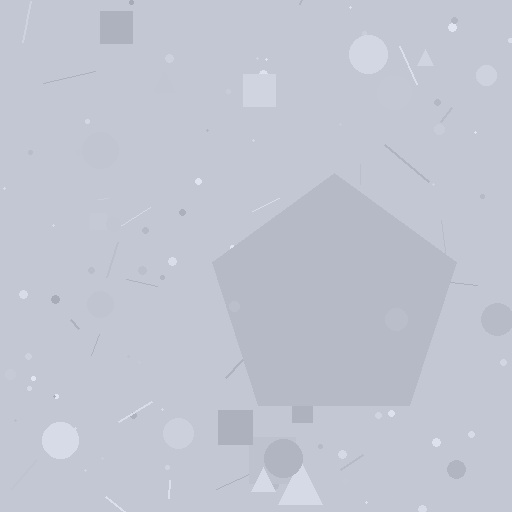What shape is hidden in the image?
A pentagon is hidden in the image.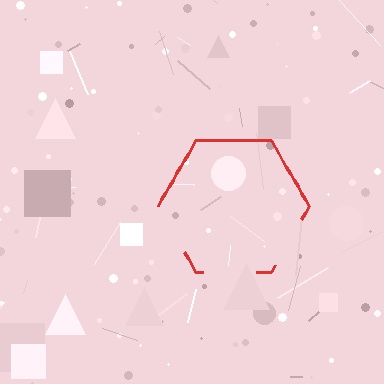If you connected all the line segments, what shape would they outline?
They would outline a hexagon.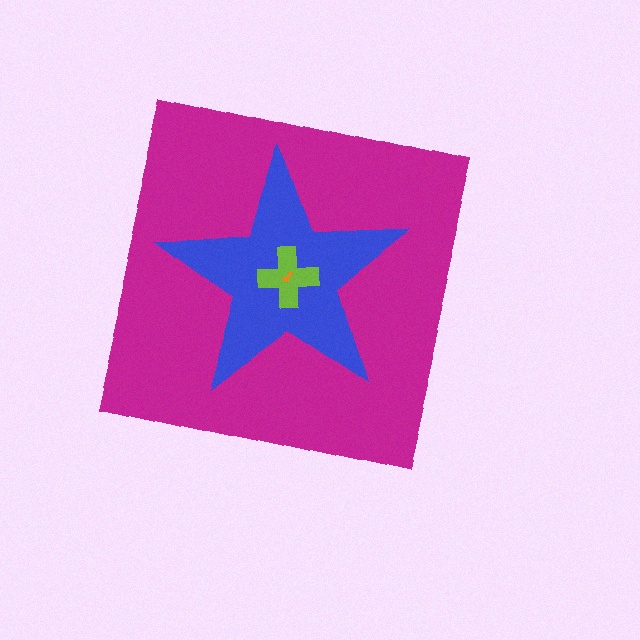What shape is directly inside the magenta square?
The blue star.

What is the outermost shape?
The magenta square.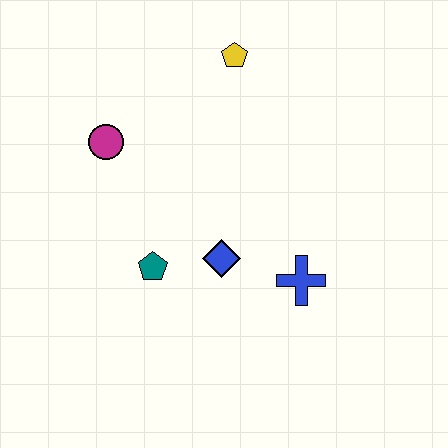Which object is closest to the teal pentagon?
The blue diamond is closest to the teal pentagon.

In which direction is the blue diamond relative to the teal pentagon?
The blue diamond is to the right of the teal pentagon.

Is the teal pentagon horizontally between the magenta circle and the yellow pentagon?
Yes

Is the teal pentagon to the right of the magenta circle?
Yes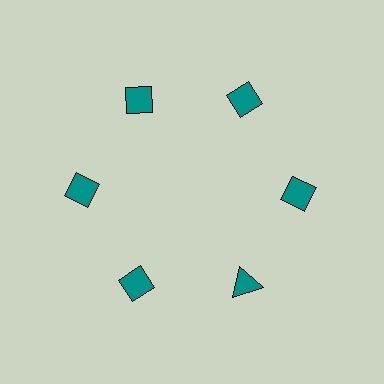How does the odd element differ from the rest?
It has a different shape: triangle instead of diamond.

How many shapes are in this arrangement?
There are 6 shapes arranged in a ring pattern.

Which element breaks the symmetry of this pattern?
The teal triangle at roughly the 5 o'clock position breaks the symmetry. All other shapes are teal diamonds.